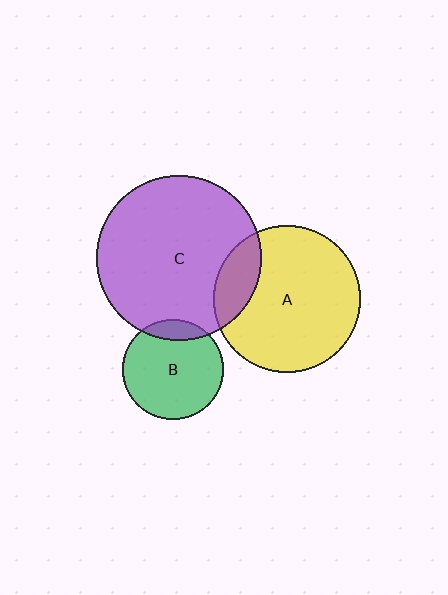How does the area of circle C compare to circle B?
Approximately 2.7 times.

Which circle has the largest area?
Circle C (purple).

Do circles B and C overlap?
Yes.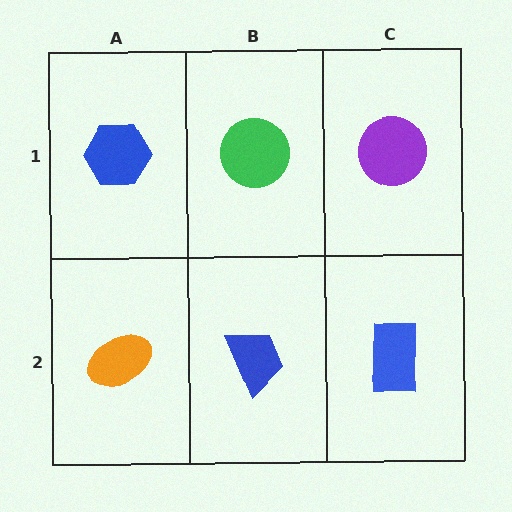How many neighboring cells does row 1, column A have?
2.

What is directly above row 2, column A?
A blue hexagon.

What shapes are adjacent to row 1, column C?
A blue rectangle (row 2, column C), a green circle (row 1, column B).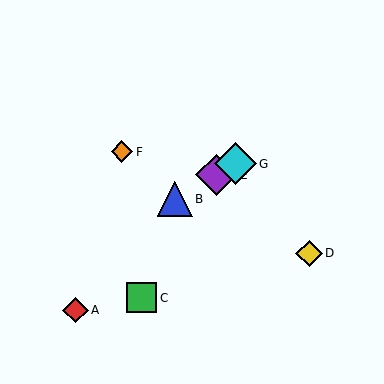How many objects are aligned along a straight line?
3 objects (B, E, G) are aligned along a straight line.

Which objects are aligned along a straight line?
Objects B, E, G are aligned along a straight line.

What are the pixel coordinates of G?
Object G is at (235, 164).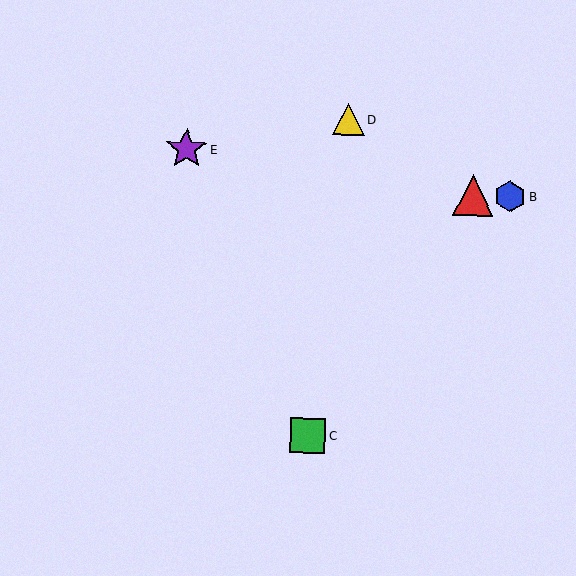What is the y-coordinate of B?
Object B is at y≈196.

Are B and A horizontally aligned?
Yes, both are at y≈196.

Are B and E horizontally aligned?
No, B is at y≈196 and E is at y≈149.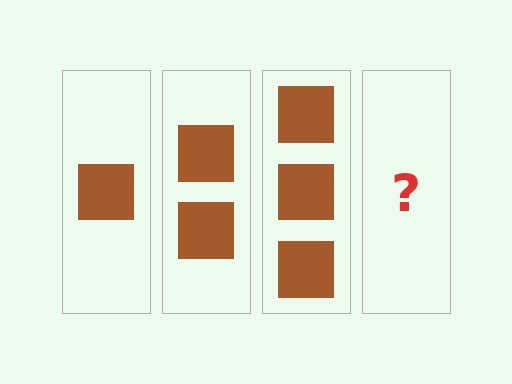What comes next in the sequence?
The next element should be 4 squares.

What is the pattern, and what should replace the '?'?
The pattern is that each step adds one more square. The '?' should be 4 squares.